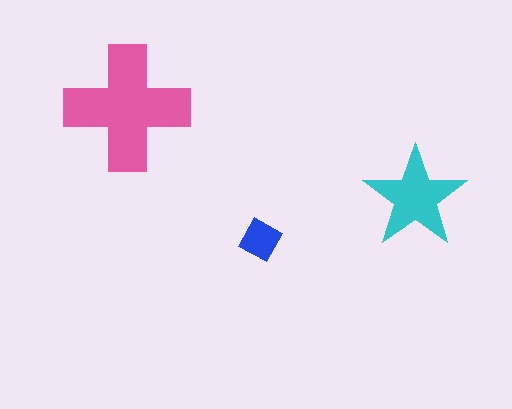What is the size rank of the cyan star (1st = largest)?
2nd.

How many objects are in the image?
There are 3 objects in the image.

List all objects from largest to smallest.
The pink cross, the cyan star, the blue diamond.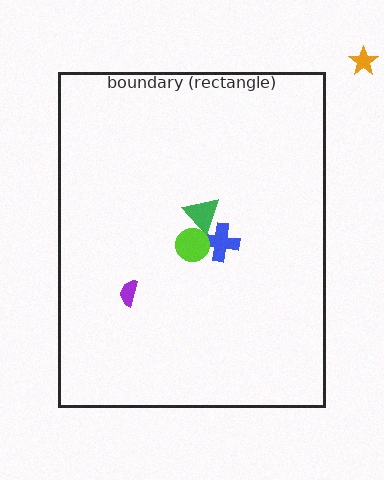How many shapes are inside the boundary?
4 inside, 1 outside.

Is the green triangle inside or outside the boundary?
Inside.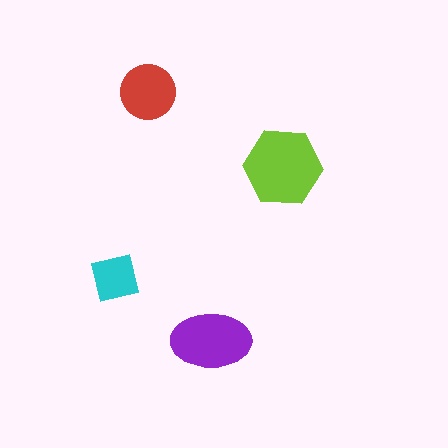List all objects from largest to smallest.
The lime hexagon, the purple ellipse, the red circle, the cyan square.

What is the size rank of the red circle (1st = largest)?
3rd.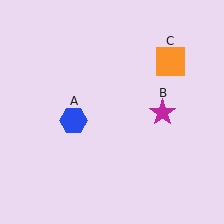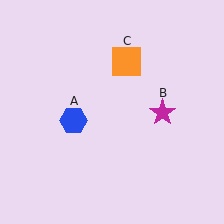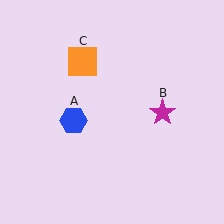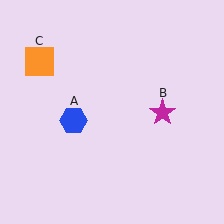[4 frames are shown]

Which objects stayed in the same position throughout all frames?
Blue hexagon (object A) and magenta star (object B) remained stationary.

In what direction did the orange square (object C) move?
The orange square (object C) moved left.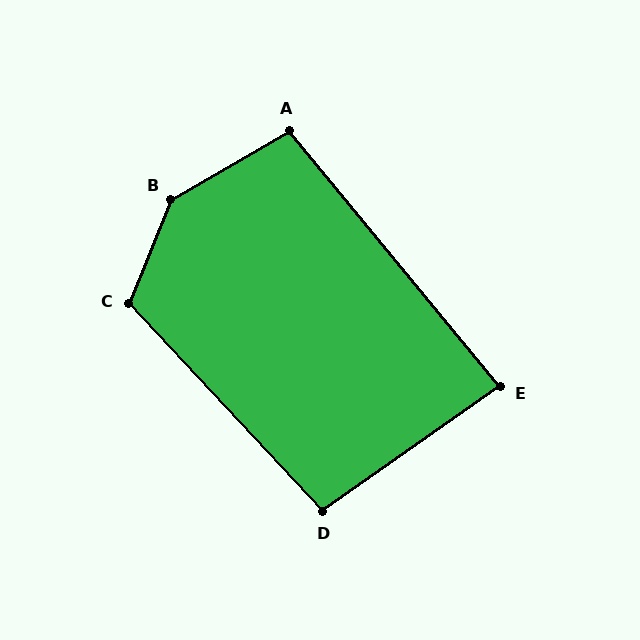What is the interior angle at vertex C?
Approximately 115 degrees (obtuse).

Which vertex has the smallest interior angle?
E, at approximately 86 degrees.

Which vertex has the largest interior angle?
B, at approximately 142 degrees.